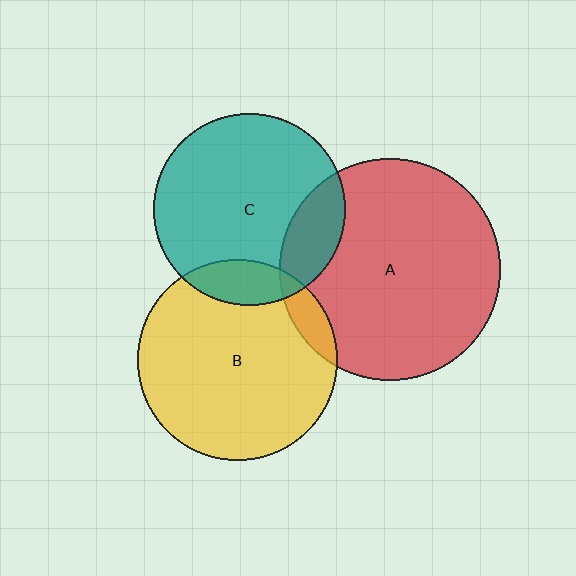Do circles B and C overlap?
Yes.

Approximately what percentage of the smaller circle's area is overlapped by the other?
Approximately 15%.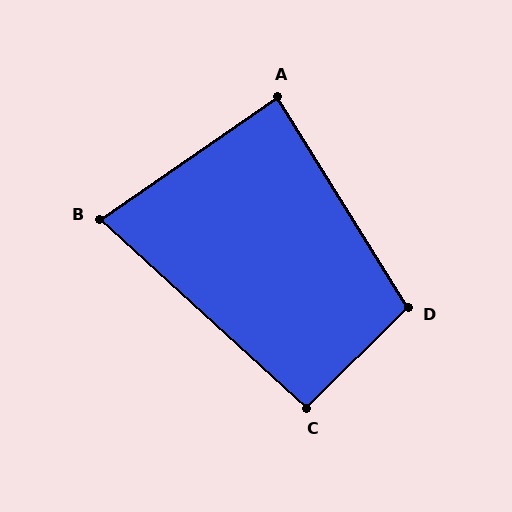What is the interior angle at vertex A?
Approximately 87 degrees (approximately right).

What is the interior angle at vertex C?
Approximately 93 degrees (approximately right).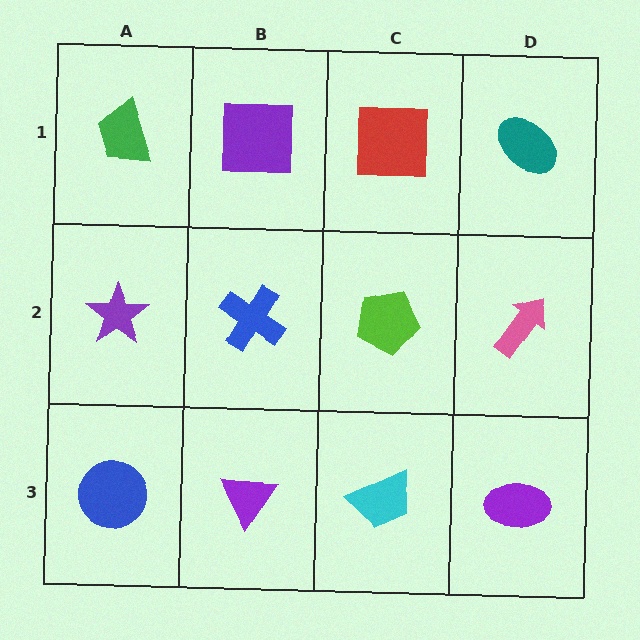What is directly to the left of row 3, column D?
A cyan trapezoid.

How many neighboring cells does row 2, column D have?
3.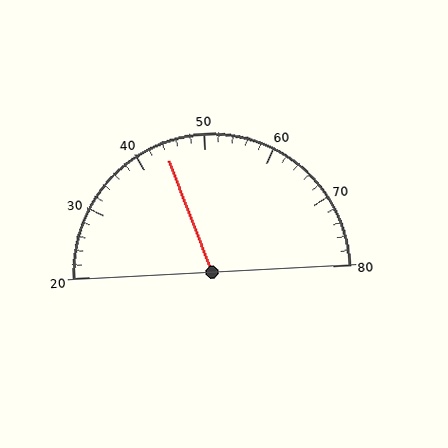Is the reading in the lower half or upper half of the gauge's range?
The reading is in the lower half of the range (20 to 80).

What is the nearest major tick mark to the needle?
The nearest major tick mark is 40.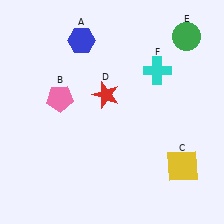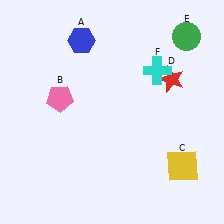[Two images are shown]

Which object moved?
The red star (D) moved right.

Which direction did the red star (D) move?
The red star (D) moved right.